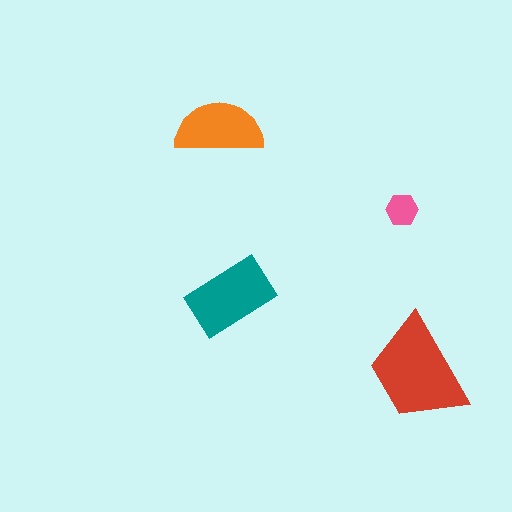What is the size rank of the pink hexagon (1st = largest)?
4th.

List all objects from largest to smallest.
The red trapezoid, the teal rectangle, the orange semicircle, the pink hexagon.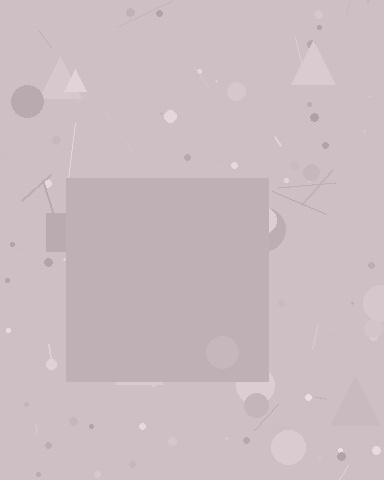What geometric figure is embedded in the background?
A square is embedded in the background.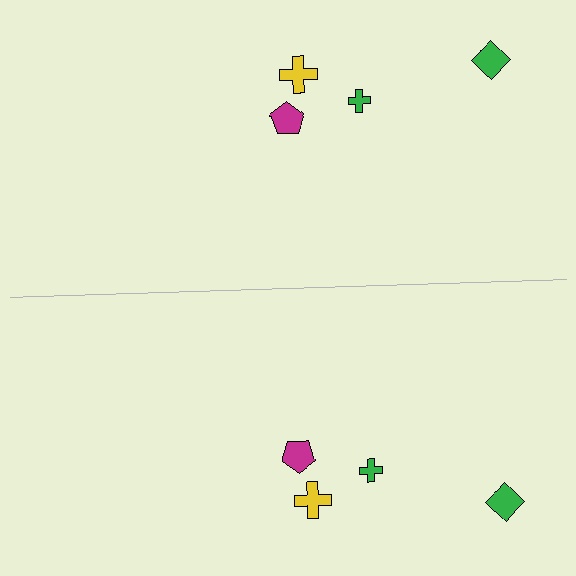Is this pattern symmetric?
Yes, this pattern has bilateral (reflection) symmetry.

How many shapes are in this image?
There are 8 shapes in this image.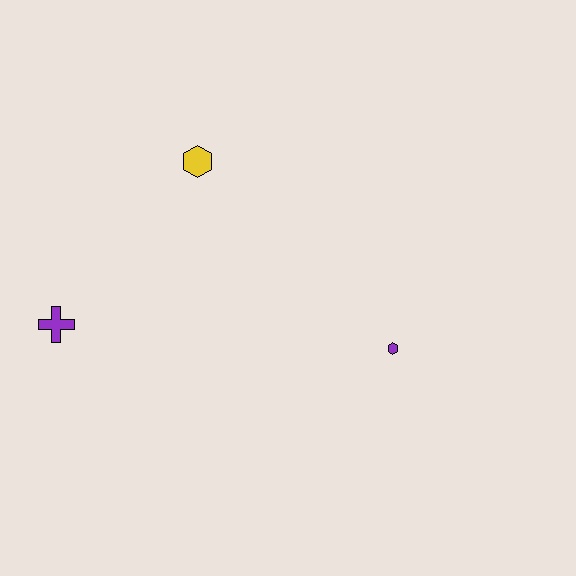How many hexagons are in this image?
There are 2 hexagons.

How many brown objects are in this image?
There are no brown objects.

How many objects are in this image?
There are 3 objects.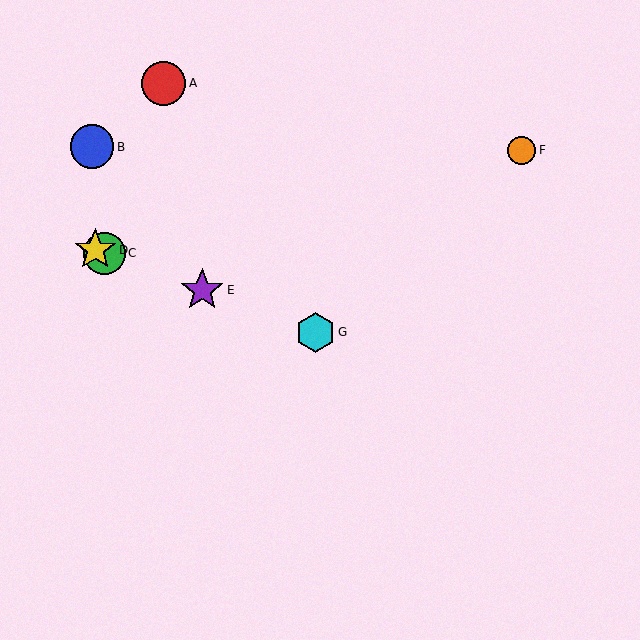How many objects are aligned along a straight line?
4 objects (C, D, E, G) are aligned along a straight line.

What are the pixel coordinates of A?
Object A is at (164, 83).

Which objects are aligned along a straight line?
Objects C, D, E, G are aligned along a straight line.